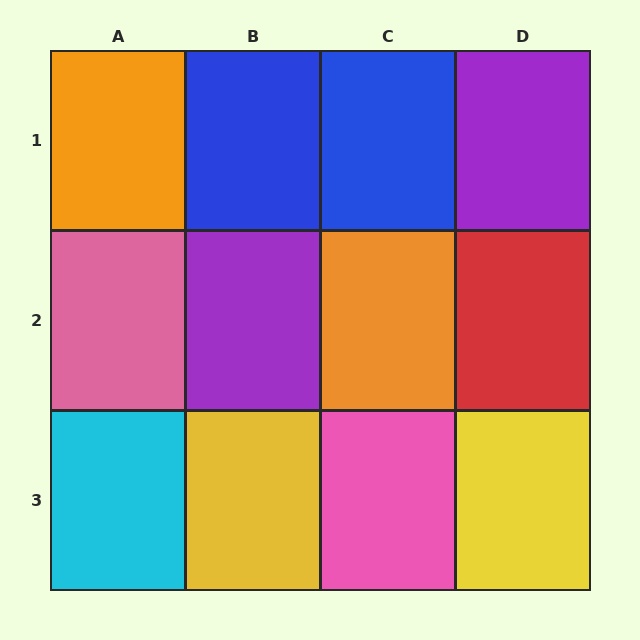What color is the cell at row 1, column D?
Purple.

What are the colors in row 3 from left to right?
Cyan, yellow, pink, yellow.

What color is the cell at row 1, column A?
Orange.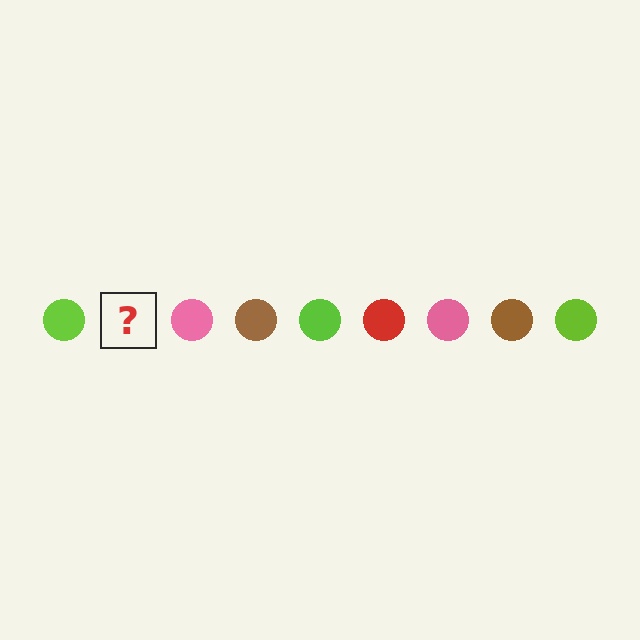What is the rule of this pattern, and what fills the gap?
The rule is that the pattern cycles through lime, red, pink, brown circles. The gap should be filled with a red circle.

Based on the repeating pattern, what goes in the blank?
The blank should be a red circle.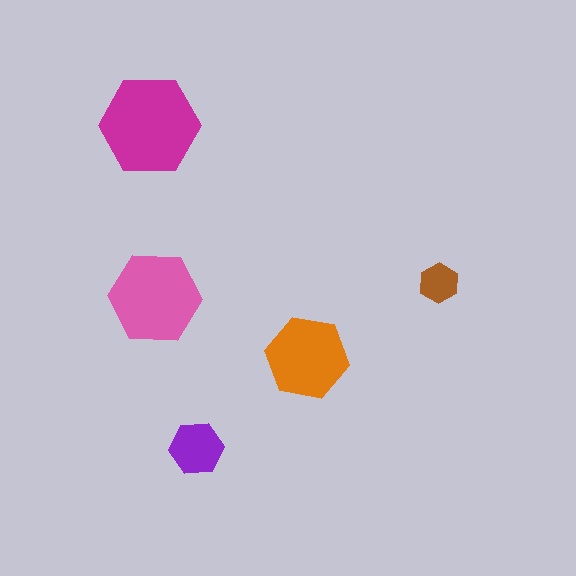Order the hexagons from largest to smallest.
the magenta one, the pink one, the orange one, the purple one, the brown one.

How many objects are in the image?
There are 5 objects in the image.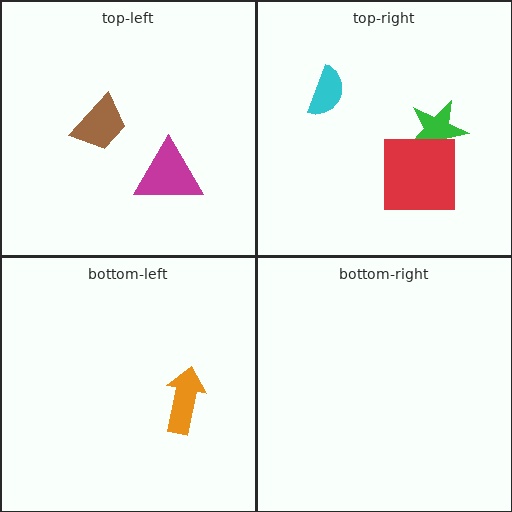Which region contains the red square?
The top-right region.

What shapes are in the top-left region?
The brown trapezoid, the magenta triangle.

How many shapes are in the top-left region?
2.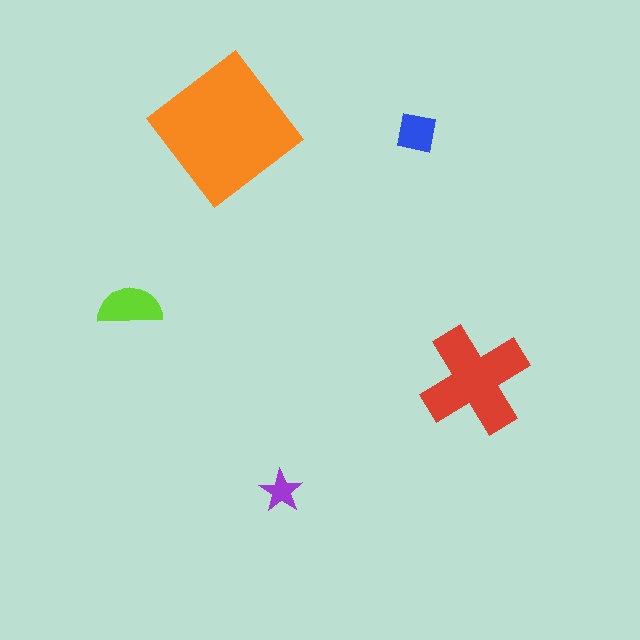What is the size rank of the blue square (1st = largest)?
4th.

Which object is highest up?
The orange diamond is topmost.